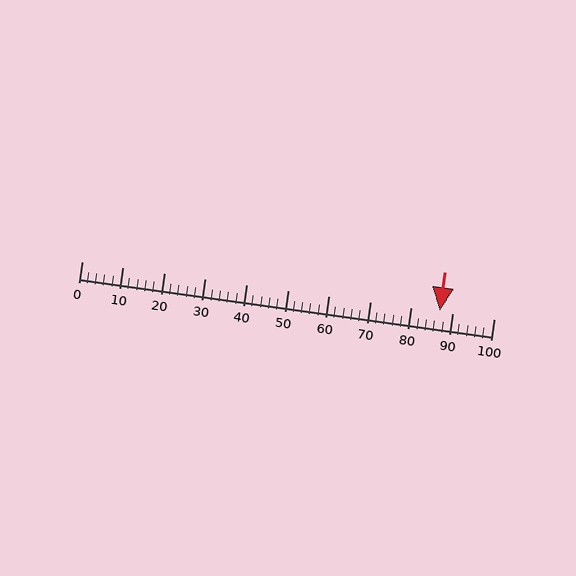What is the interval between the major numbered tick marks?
The major tick marks are spaced 10 units apart.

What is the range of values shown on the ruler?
The ruler shows values from 0 to 100.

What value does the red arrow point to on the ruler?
The red arrow points to approximately 87.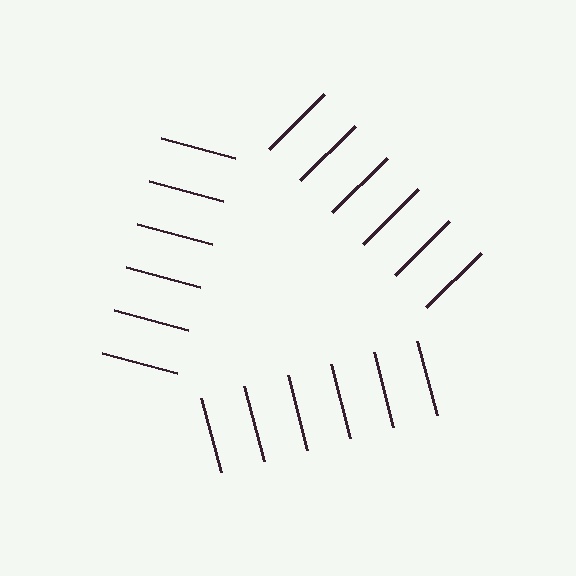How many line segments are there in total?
18 — 6 along each of the 3 edges.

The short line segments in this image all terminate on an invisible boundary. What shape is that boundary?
An illusory triangle — the line segments terminate on its edges but no continuous stroke is drawn.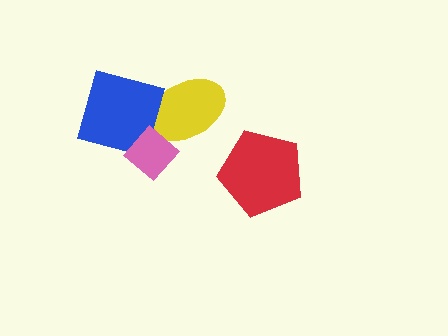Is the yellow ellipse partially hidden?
Yes, it is partially covered by another shape.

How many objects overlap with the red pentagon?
0 objects overlap with the red pentagon.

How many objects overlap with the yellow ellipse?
2 objects overlap with the yellow ellipse.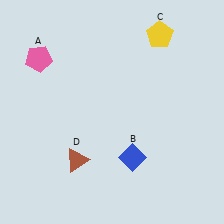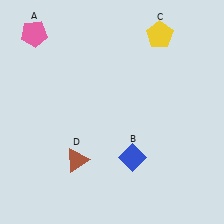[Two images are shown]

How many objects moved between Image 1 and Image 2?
1 object moved between the two images.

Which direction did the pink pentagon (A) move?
The pink pentagon (A) moved up.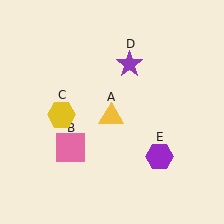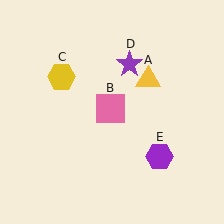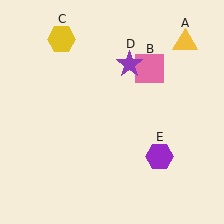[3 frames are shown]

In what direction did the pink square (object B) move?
The pink square (object B) moved up and to the right.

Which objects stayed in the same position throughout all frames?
Purple star (object D) and purple hexagon (object E) remained stationary.